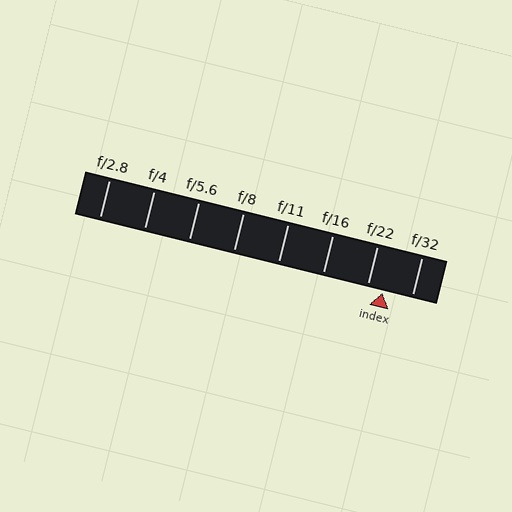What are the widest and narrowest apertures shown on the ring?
The widest aperture shown is f/2.8 and the narrowest is f/32.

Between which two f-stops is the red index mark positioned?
The index mark is between f/22 and f/32.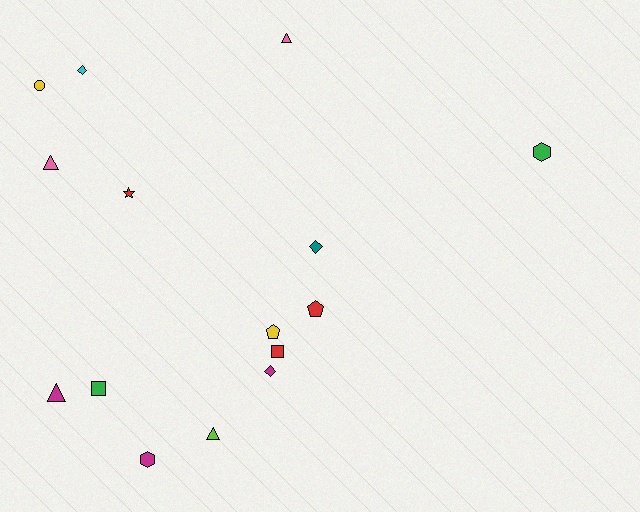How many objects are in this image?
There are 15 objects.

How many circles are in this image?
There is 1 circle.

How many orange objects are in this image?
There are no orange objects.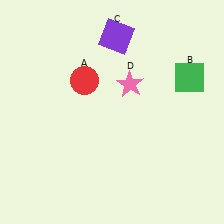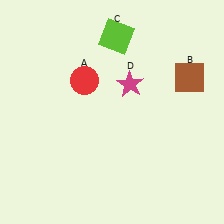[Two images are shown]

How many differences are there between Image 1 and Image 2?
There are 3 differences between the two images.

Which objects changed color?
B changed from green to brown. C changed from purple to lime. D changed from pink to magenta.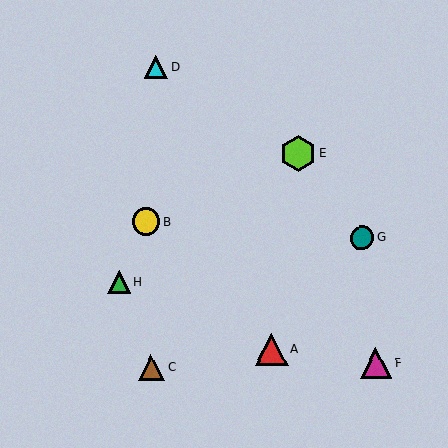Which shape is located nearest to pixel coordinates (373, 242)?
The teal circle (labeled G) at (362, 238) is nearest to that location.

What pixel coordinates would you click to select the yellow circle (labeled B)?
Click at (146, 222) to select the yellow circle B.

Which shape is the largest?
The lime hexagon (labeled E) is the largest.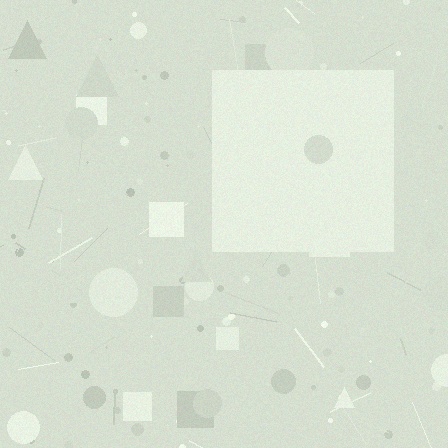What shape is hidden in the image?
A square is hidden in the image.